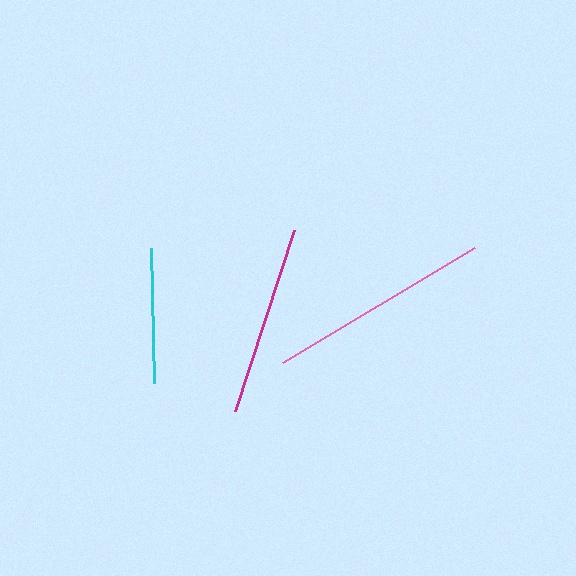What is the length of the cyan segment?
The cyan segment is approximately 136 pixels long.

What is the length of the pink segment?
The pink segment is approximately 224 pixels long.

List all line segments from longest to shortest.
From longest to shortest: pink, magenta, cyan.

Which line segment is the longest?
The pink line is the longest at approximately 224 pixels.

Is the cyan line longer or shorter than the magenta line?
The magenta line is longer than the cyan line.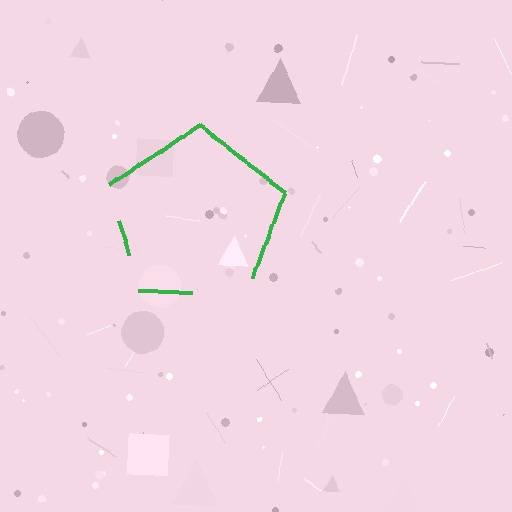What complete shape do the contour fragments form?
The contour fragments form a pentagon.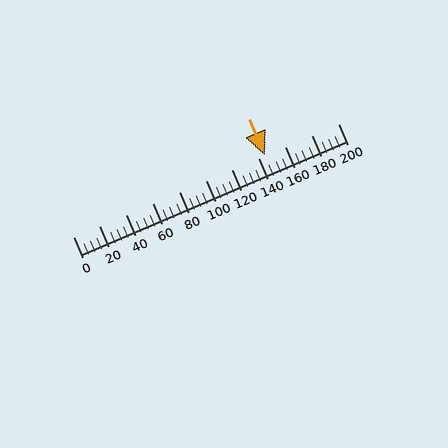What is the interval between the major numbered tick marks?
The major tick marks are spaced 20 units apart.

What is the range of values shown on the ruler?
The ruler shows values from 0 to 200.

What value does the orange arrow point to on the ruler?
The orange arrow points to approximately 145.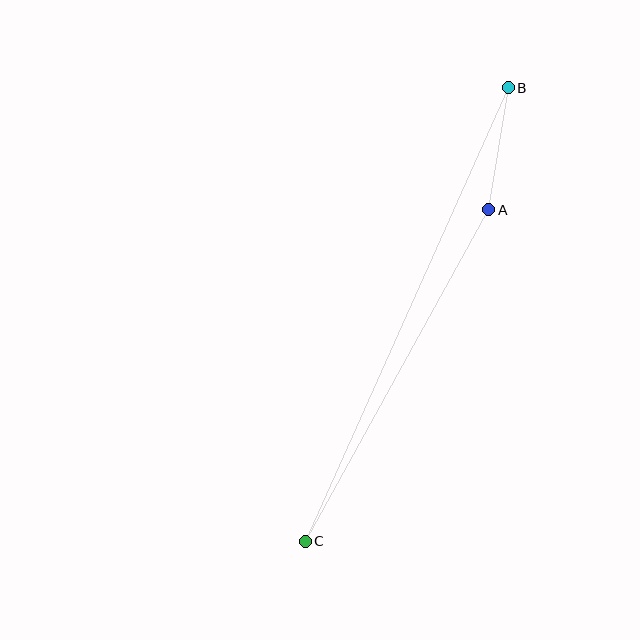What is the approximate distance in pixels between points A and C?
The distance between A and C is approximately 379 pixels.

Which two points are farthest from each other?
Points B and C are farthest from each other.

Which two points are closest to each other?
Points A and B are closest to each other.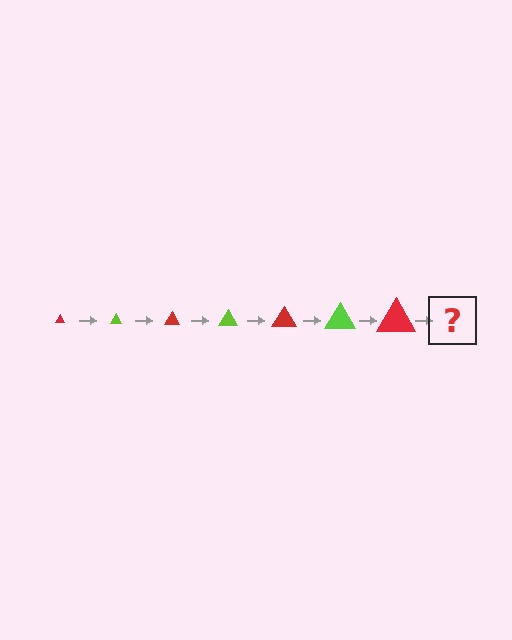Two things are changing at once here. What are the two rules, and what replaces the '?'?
The two rules are that the triangle grows larger each step and the color cycles through red and lime. The '?' should be a lime triangle, larger than the previous one.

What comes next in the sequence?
The next element should be a lime triangle, larger than the previous one.